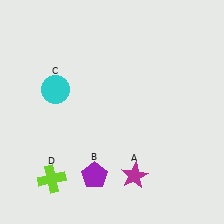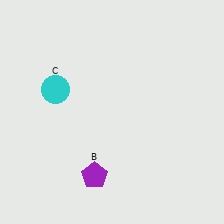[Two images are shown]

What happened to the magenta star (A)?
The magenta star (A) was removed in Image 2. It was in the bottom-right area of Image 1.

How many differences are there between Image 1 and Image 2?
There are 2 differences between the two images.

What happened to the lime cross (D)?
The lime cross (D) was removed in Image 2. It was in the bottom-left area of Image 1.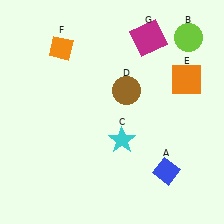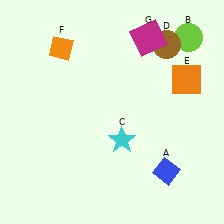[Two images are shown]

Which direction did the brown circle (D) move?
The brown circle (D) moved up.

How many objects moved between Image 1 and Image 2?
1 object moved between the two images.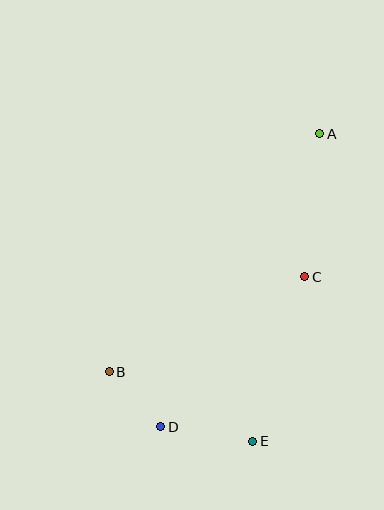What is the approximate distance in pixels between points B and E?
The distance between B and E is approximately 160 pixels.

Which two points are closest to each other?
Points B and D are closest to each other.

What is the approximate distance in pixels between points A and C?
The distance between A and C is approximately 143 pixels.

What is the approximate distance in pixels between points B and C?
The distance between B and C is approximately 217 pixels.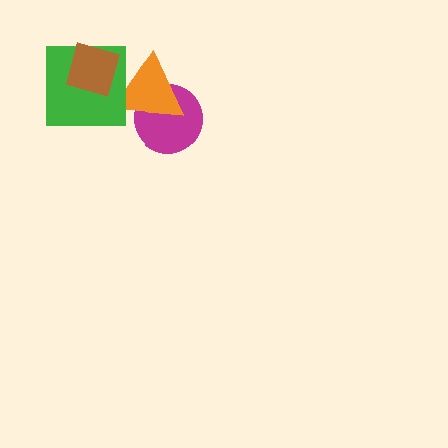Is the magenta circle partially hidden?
Yes, it is partially covered by another shape.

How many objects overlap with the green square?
2 objects overlap with the green square.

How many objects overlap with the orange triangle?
3 objects overlap with the orange triangle.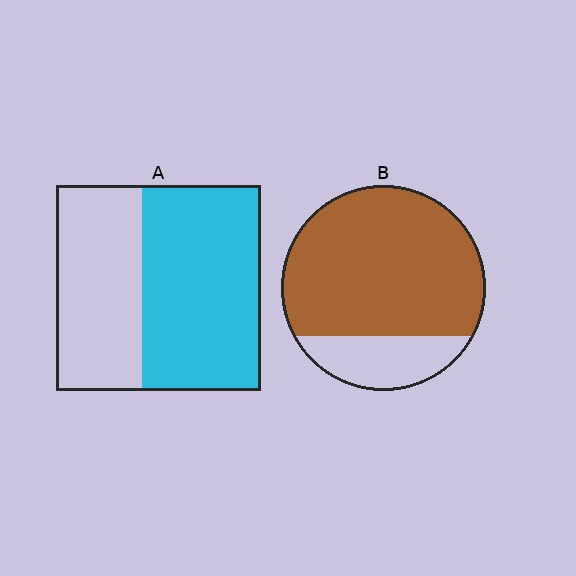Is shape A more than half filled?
Yes.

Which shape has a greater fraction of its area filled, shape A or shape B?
Shape B.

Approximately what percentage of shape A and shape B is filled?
A is approximately 60% and B is approximately 80%.